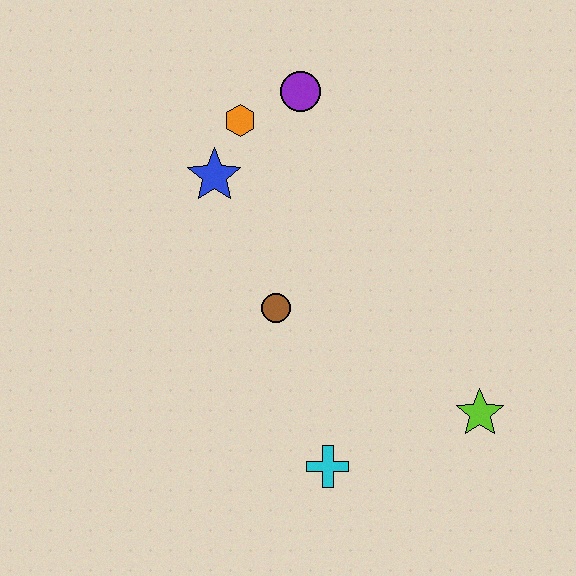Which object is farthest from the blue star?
The lime star is farthest from the blue star.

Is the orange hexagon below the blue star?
No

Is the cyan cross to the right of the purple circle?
Yes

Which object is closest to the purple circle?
The orange hexagon is closest to the purple circle.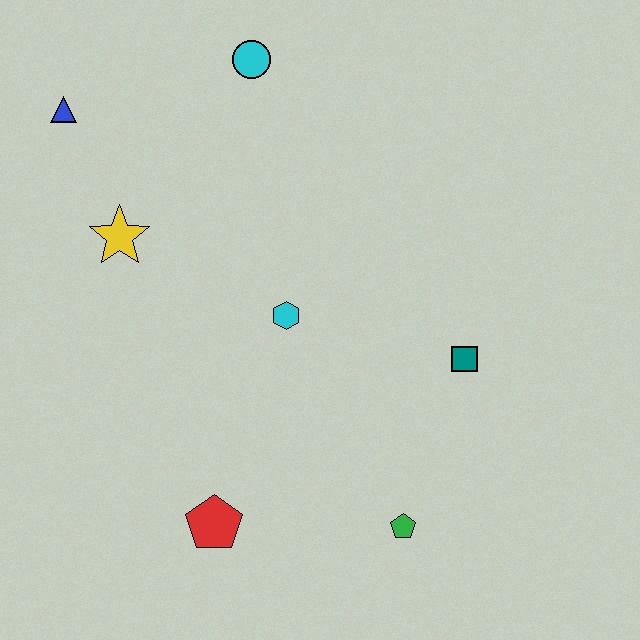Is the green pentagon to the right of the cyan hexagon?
Yes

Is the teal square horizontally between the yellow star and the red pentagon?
No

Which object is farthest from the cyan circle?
The green pentagon is farthest from the cyan circle.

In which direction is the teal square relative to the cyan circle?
The teal square is below the cyan circle.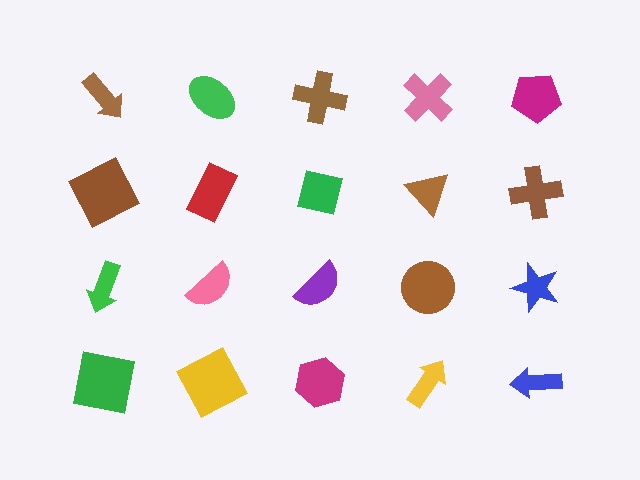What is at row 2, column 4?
A brown triangle.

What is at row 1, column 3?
A brown cross.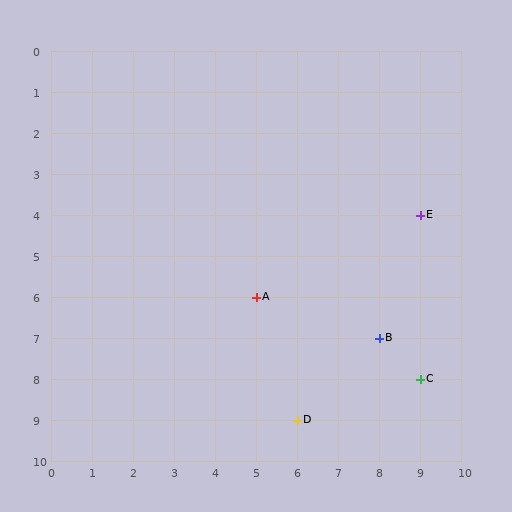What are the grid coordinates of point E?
Point E is at grid coordinates (9, 4).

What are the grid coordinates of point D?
Point D is at grid coordinates (6, 9).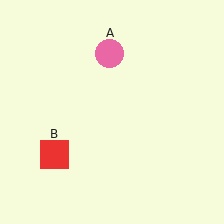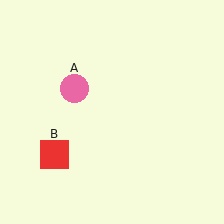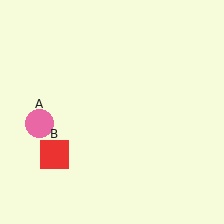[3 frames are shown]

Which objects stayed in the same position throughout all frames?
Red square (object B) remained stationary.